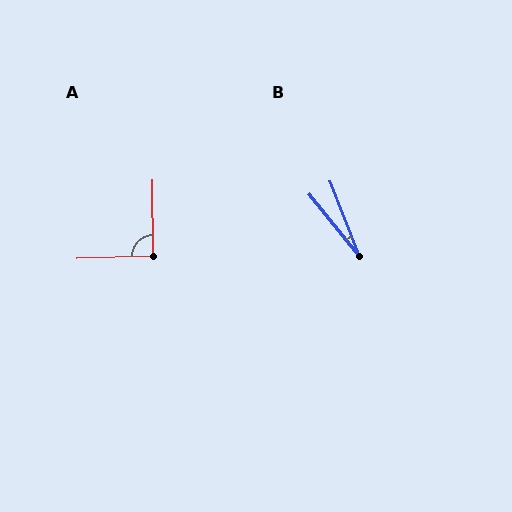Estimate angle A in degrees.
Approximately 91 degrees.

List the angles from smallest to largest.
B (18°), A (91°).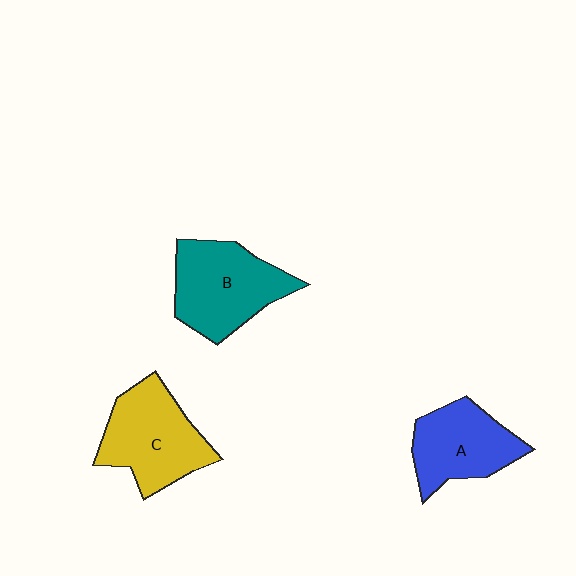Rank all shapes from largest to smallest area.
From largest to smallest: B (teal), C (yellow), A (blue).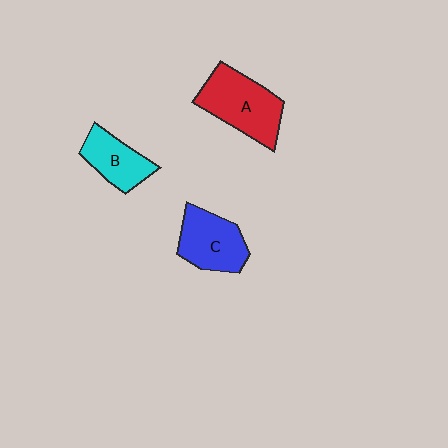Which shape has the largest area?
Shape A (red).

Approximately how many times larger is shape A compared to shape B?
Approximately 1.5 times.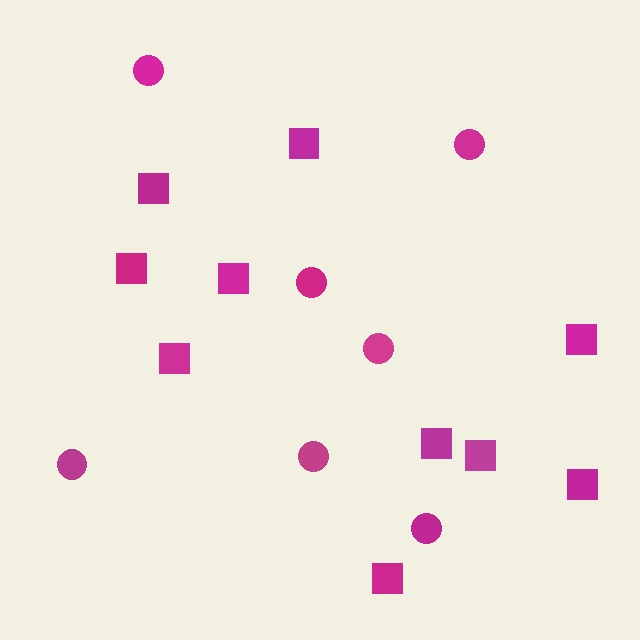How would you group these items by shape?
There are 2 groups: one group of circles (7) and one group of squares (10).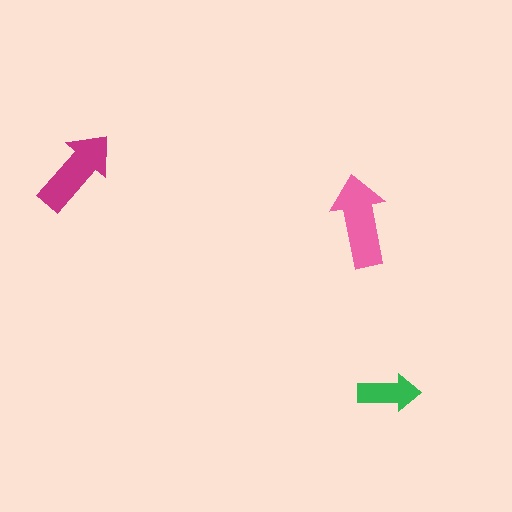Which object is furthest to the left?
The magenta arrow is leftmost.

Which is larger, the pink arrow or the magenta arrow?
The pink one.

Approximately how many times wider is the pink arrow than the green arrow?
About 1.5 times wider.